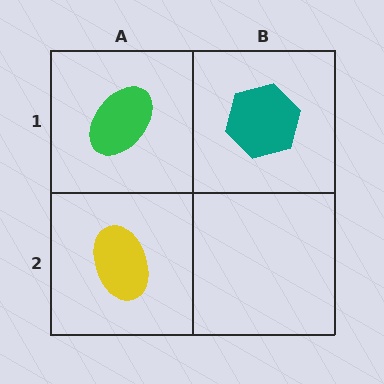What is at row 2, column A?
A yellow ellipse.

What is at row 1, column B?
A teal hexagon.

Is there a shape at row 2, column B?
No, that cell is empty.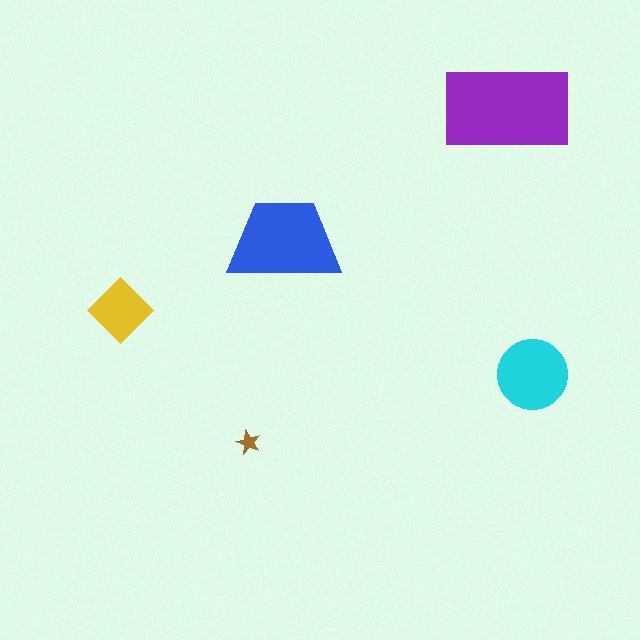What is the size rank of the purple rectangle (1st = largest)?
1st.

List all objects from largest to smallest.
The purple rectangle, the blue trapezoid, the cyan circle, the yellow diamond, the brown star.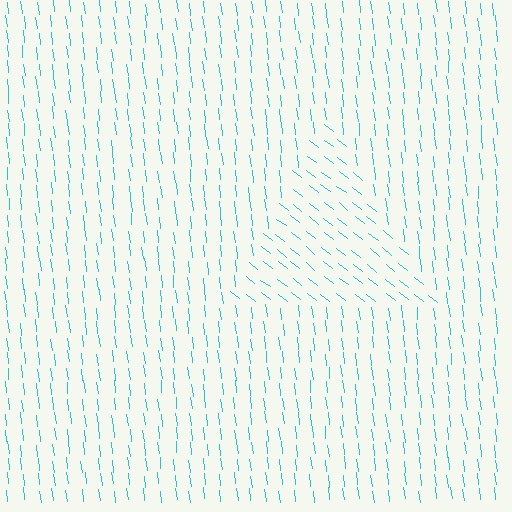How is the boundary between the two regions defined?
The boundary is defined purely by a change in line orientation (approximately 45 degrees difference). All lines are the same color and thickness.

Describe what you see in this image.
The image is filled with small cyan line segments. A triangle region in the image has lines oriented differently from the surrounding lines, creating a visible texture boundary.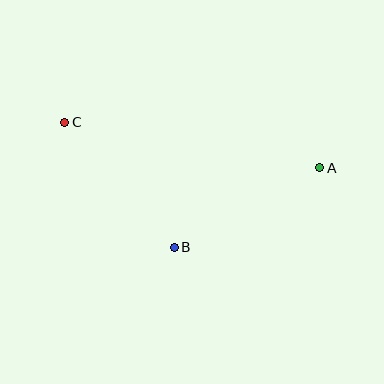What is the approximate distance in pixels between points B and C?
The distance between B and C is approximately 166 pixels.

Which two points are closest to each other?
Points A and B are closest to each other.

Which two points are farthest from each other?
Points A and C are farthest from each other.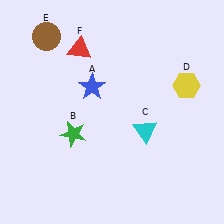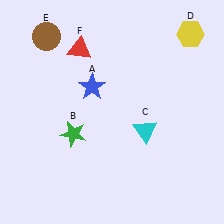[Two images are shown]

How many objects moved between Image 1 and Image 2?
1 object moved between the two images.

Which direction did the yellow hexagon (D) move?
The yellow hexagon (D) moved up.